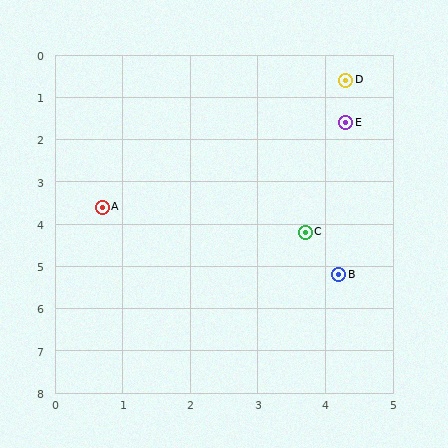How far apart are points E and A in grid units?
Points E and A are about 4.1 grid units apart.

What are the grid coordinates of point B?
Point B is at approximately (4.2, 5.2).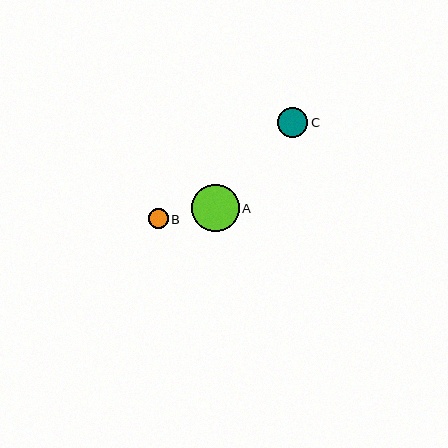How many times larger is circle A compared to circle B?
Circle A is approximately 2.4 times the size of circle B.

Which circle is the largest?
Circle A is the largest with a size of approximately 47 pixels.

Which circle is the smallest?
Circle B is the smallest with a size of approximately 20 pixels.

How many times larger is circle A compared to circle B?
Circle A is approximately 2.4 times the size of circle B.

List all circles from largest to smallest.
From largest to smallest: A, C, B.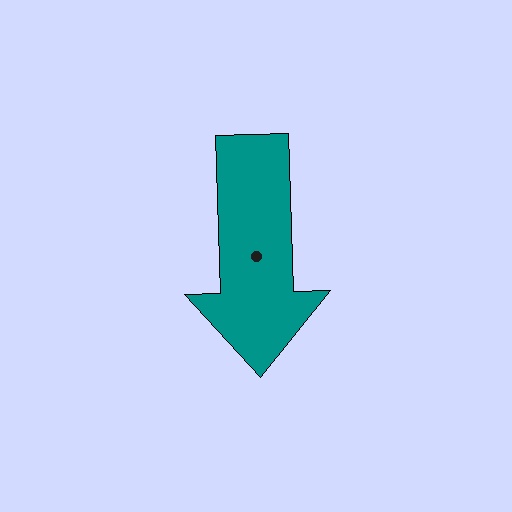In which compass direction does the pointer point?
South.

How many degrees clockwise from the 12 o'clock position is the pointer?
Approximately 178 degrees.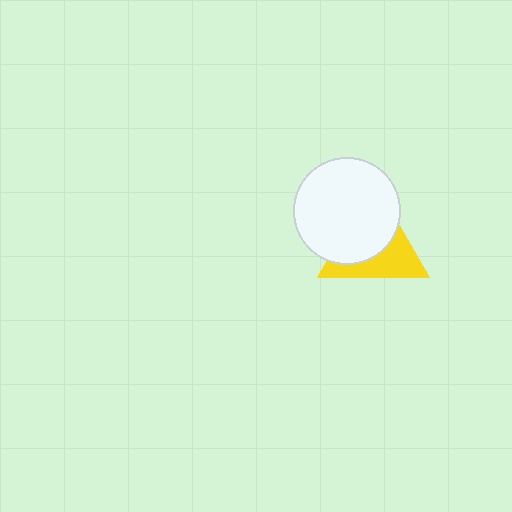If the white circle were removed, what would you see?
You would see the complete yellow triangle.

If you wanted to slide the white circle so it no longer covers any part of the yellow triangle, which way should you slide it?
Slide it toward the upper-left — that is the most direct way to separate the two shapes.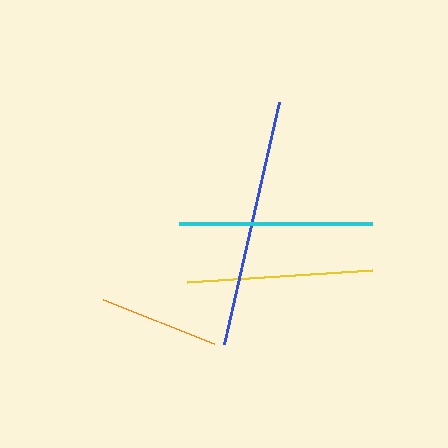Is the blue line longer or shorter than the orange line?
The blue line is longer than the orange line.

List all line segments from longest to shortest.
From longest to shortest: blue, cyan, yellow, orange.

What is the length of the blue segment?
The blue segment is approximately 249 pixels long.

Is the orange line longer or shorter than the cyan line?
The cyan line is longer than the orange line.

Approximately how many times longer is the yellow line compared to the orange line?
The yellow line is approximately 1.5 times the length of the orange line.